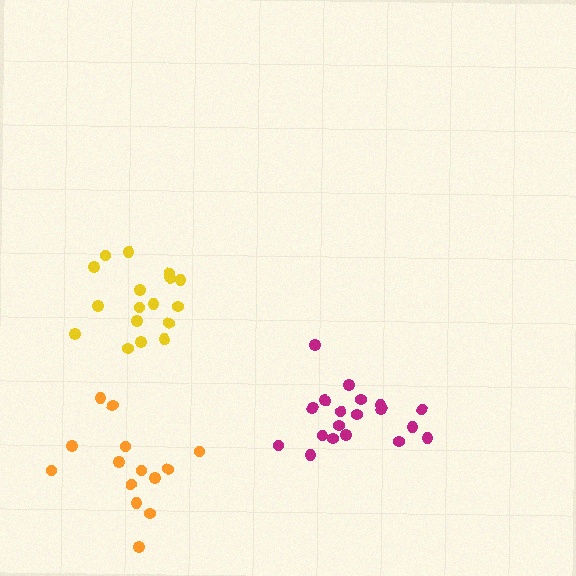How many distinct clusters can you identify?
There are 3 distinct clusters.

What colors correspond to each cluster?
The clusters are colored: magenta, orange, yellow.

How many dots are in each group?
Group 1: 19 dots, Group 2: 14 dots, Group 3: 17 dots (50 total).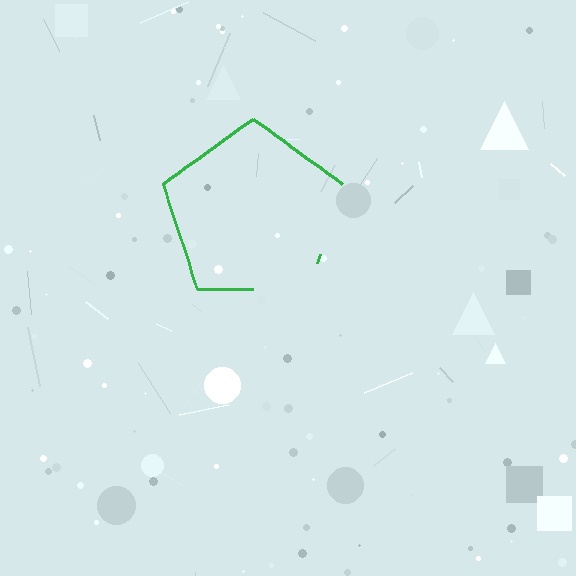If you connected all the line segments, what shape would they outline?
They would outline a pentagon.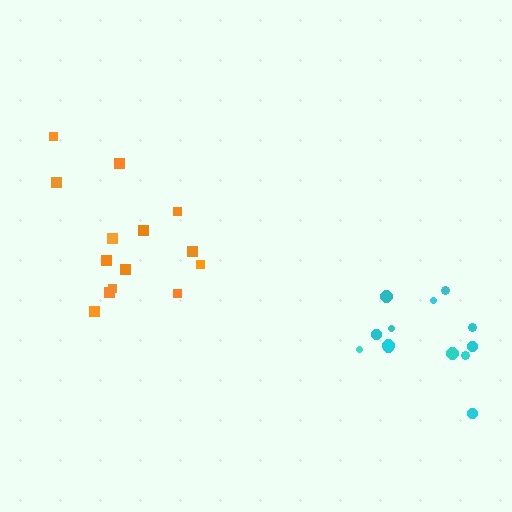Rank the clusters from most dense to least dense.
cyan, orange.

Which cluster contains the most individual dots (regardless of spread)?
Orange (14).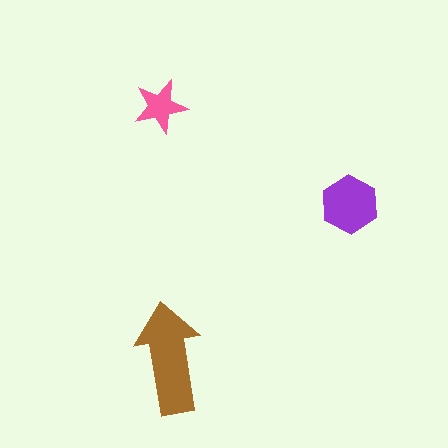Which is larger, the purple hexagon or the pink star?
The purple hexagon.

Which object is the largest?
The brown arrow.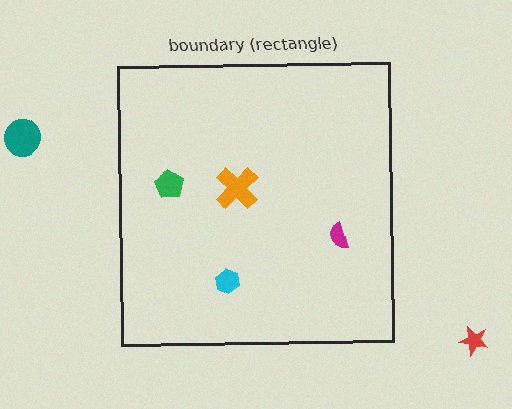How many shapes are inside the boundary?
4 inside, 2 outside.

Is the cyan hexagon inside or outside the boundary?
Inside.